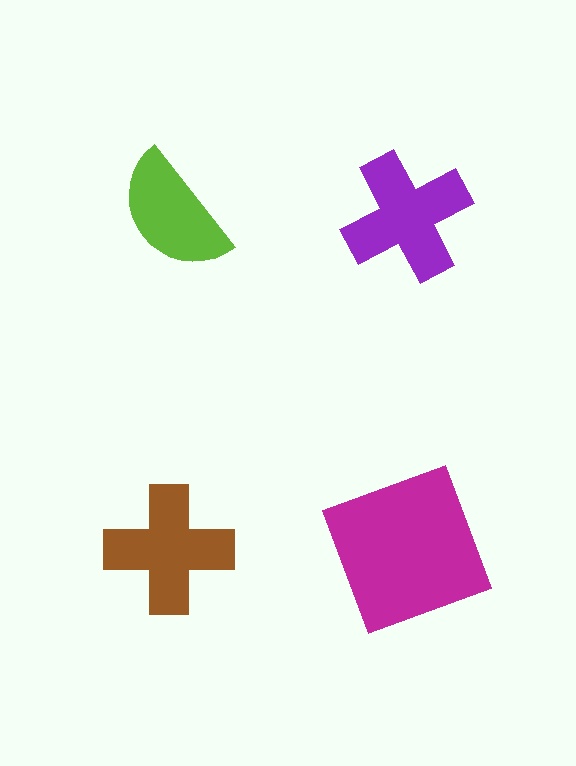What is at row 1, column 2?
A purple cross.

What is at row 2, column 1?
A brown cross.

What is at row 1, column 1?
A lime semicircle.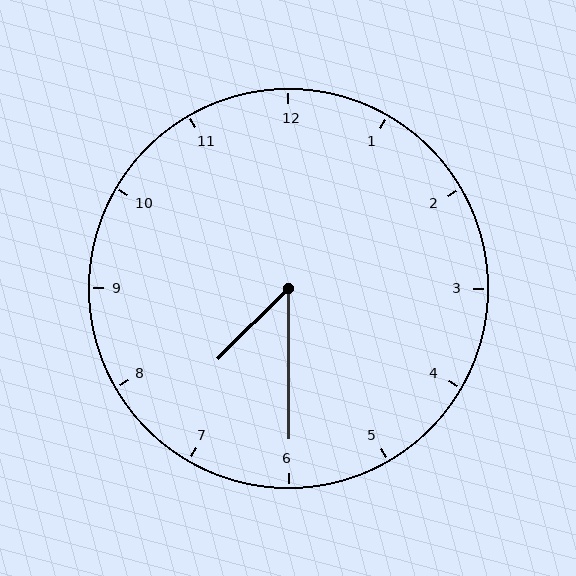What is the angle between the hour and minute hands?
Approximately 45 degrees.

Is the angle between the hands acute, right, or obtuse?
It is acute.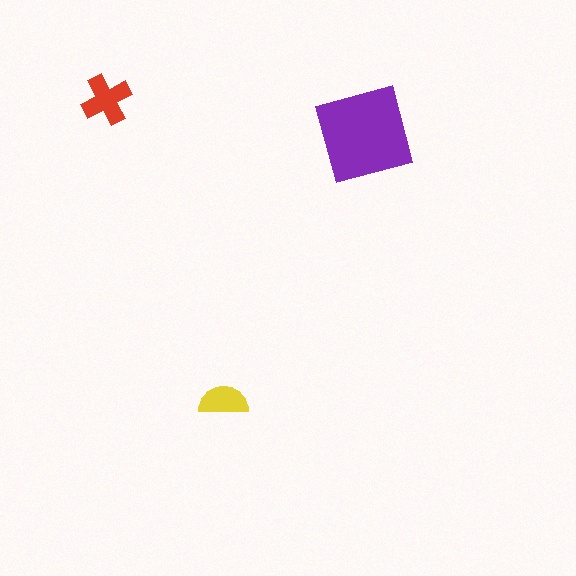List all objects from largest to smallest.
The purple diamond, the red cross, the yellow semicircle.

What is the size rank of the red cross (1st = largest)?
2nd.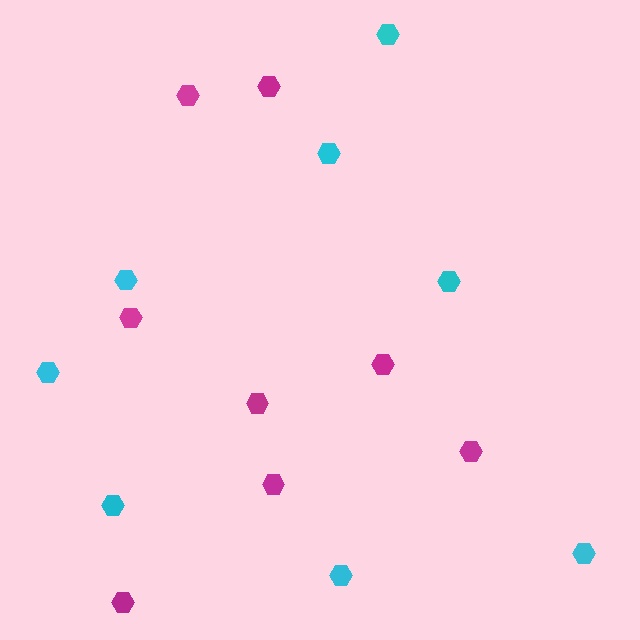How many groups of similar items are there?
There are 2 groups: one group of magenta hexagons (8) and one group of cyan hexagons (8).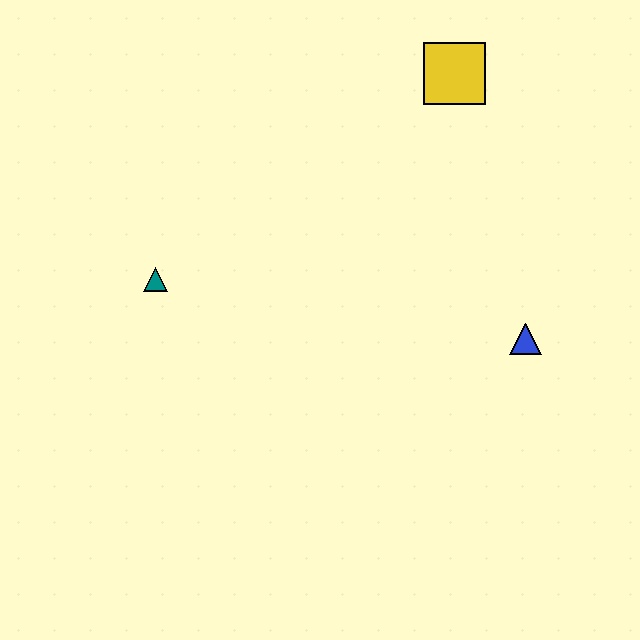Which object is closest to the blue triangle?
The yellow square is closest to the blue triangle.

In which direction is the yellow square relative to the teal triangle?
The yellow square is to the right of the teal triangle.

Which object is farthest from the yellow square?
The teal triangle is farthest from the yellow square.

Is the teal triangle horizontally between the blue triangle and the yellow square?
No